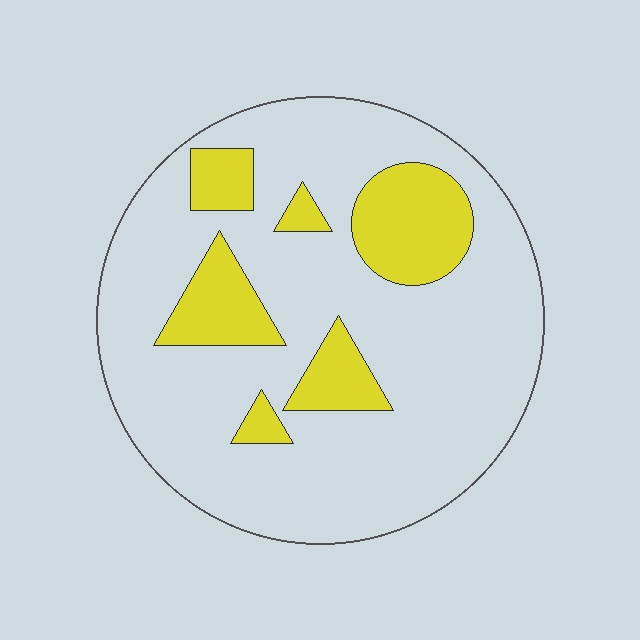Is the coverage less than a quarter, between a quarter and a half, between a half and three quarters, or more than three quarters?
Less than a quarter.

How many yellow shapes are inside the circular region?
6.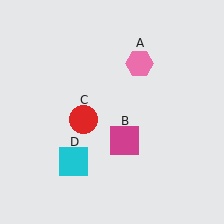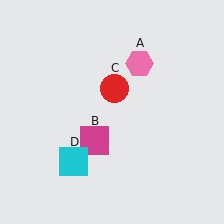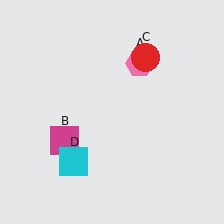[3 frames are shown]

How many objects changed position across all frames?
2 objects changed position: magenta square (object B), red circle (object C).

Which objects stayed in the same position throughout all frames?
Pink hexagon (object A) and cyan square (object D) remained stationary.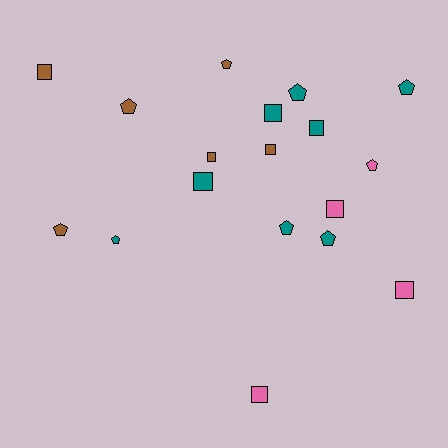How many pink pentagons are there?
There is 1 pink pentagon.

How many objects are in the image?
There are 18 objects.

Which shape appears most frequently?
Square, with 9 objects.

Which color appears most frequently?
Teal, with 8 objects.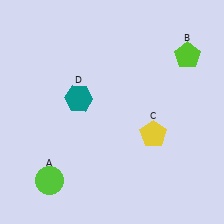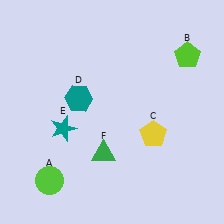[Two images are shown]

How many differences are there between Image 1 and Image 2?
There are 2 differences between the two images.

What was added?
A teal star (E), a green triangle (F) were added in Image 2.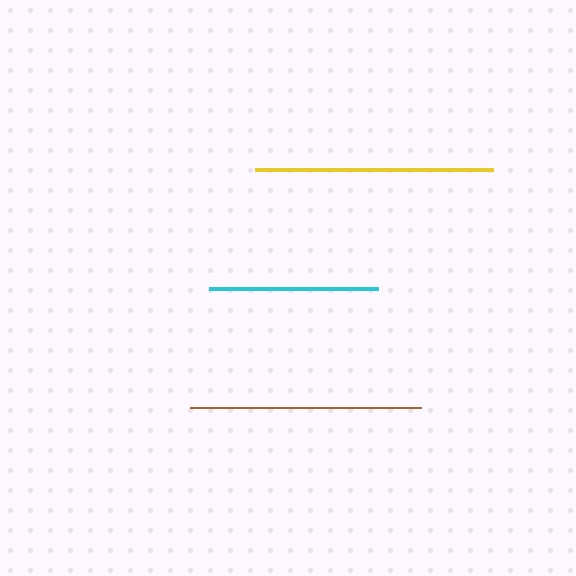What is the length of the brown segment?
The brown segment is approximately 231 pixels long.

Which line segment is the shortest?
The cyan line is the shortest at approximately 170 pixels.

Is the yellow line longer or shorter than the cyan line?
The yellow line is longer than the cyan line.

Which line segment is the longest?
The yellow line is the longest at approximately 238 pixels.